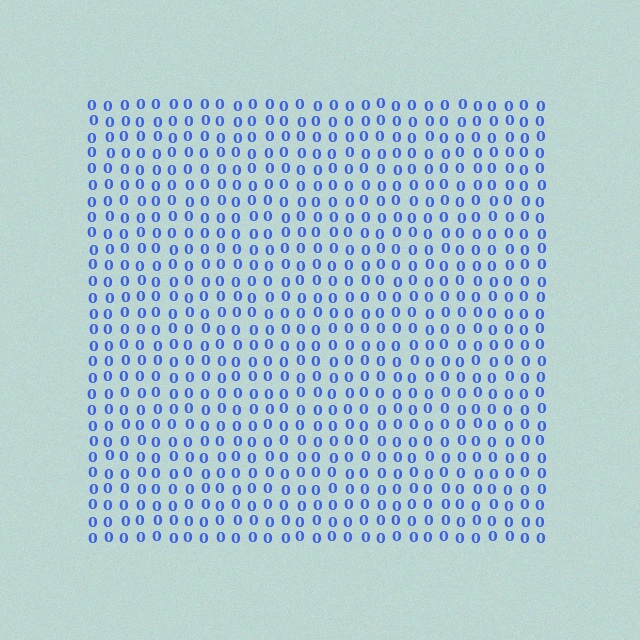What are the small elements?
The small elements are digit 0's.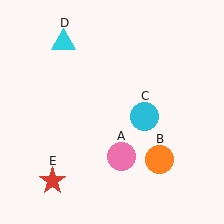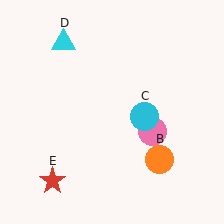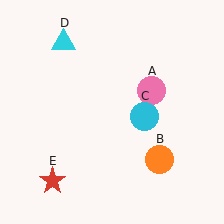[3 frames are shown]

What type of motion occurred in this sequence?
The pink circle (object A) rotated counterclockwise around the center of the scene.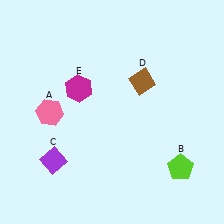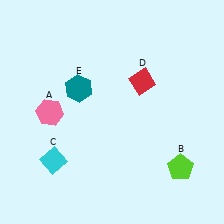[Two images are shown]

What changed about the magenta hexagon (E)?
In Image 1, E is magenta. In Image 2, it changed to teal.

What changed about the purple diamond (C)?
In Image 1, C is purple. In Image 2, it changed to cyan.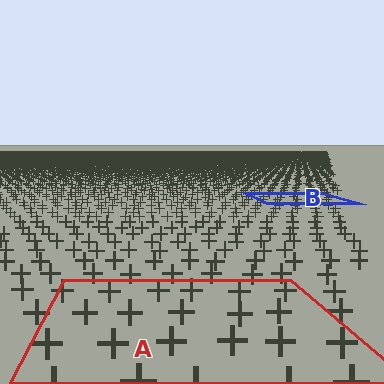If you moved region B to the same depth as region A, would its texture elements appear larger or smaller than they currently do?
They would appear larger. At a closer depth, the same texture elements are projected at a bigger on-screen size.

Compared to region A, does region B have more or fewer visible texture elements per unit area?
Region B has more texture elements per unit area — they are packed more densely because it is farther away.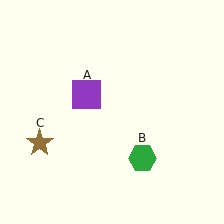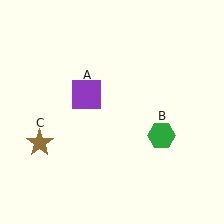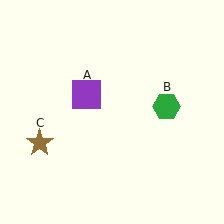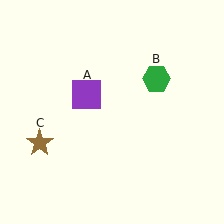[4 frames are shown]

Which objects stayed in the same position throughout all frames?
Purple square (object A) and brown star (object C) remained stationary.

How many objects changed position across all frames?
1 object changed position: green hexagon (object B).